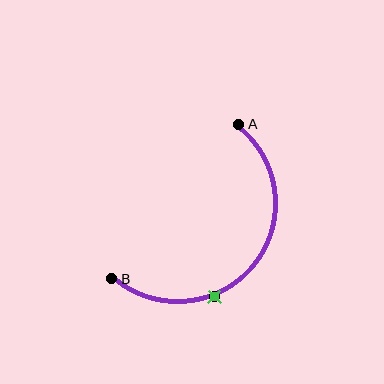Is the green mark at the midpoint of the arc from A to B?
No. The green mark lies on the arc but is closer to endpoint B. The arc midpoint would be at the point on the curve equidistant along the arc from both A and B.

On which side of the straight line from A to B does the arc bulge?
The arc bulges below and to the right of the straight line connecting A and B.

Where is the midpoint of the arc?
The arc midpoint is the point on the curve farthest from the straight line joining A and B. It sits below and to the right of that line.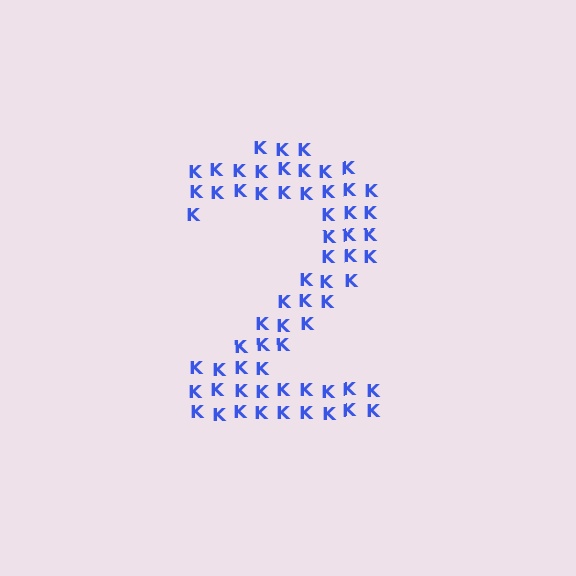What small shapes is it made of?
It is made of small letter K's.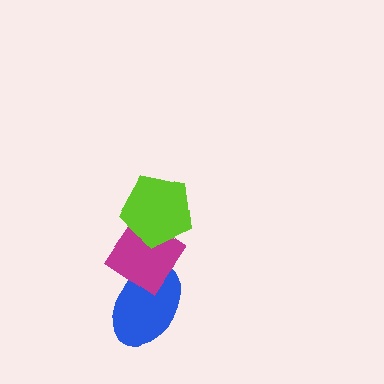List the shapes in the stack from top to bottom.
From top to bottom: the lime pentagon, the magenta diamond, the blue ellipse.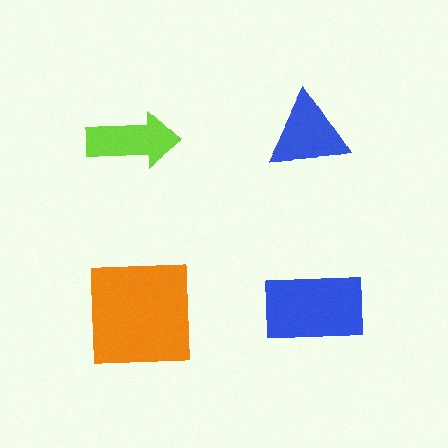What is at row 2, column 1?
An orange square.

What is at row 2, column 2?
A blue rectangle.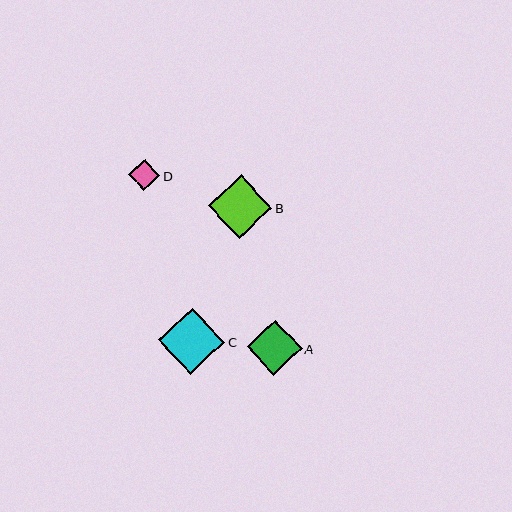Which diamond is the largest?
Diamond C is the largest with a size of approximately 66 pixels.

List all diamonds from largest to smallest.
From largest to smallest: C, B, A, D.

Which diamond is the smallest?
Diamond D is the smallest with a size of approximately 31 pixels.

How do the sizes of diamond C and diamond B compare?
Diamond C and diamond B are approximately the same size.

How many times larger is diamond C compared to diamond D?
Diamond C is approximately 2.1 times the size of diamond D.